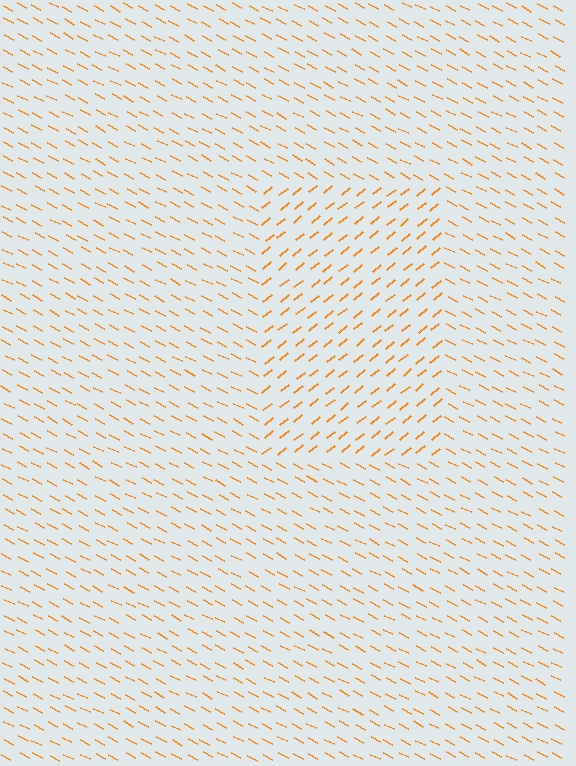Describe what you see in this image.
The image is filled with small orange line segments. A rectangle region in the image has lines oriented differently from the surrounding lines, creating a visible texture boundary.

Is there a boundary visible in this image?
Yes, there is a texture boundary formed by a change in line orientation.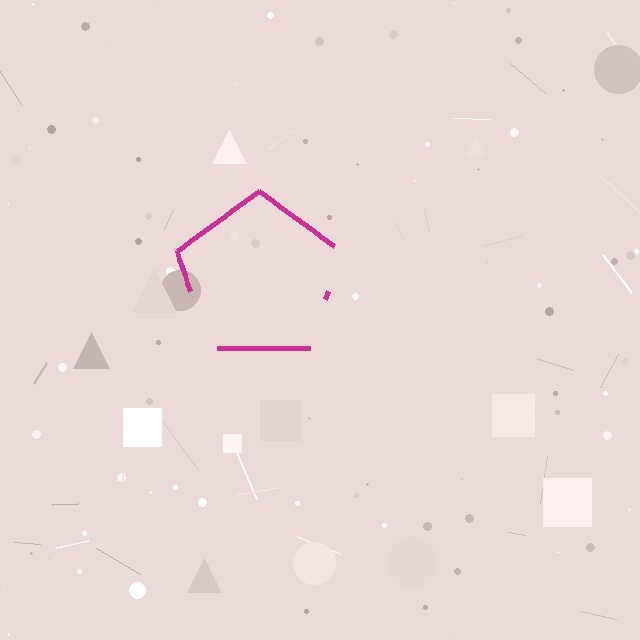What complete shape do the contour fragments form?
The contour fragments form a pentagon.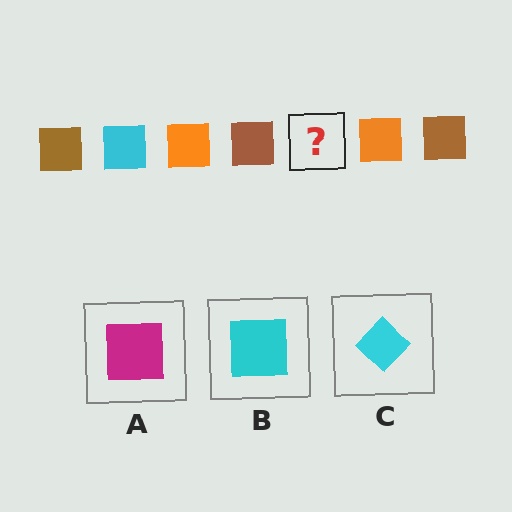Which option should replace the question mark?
Option B.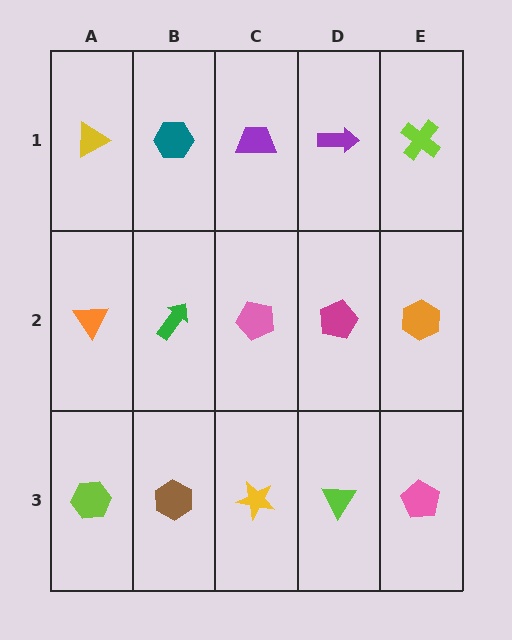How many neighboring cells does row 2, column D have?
4.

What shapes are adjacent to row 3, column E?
An orange hexagon (row 2, column E), a lime triangle (row 3, column D).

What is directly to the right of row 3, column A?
A brown hexagon.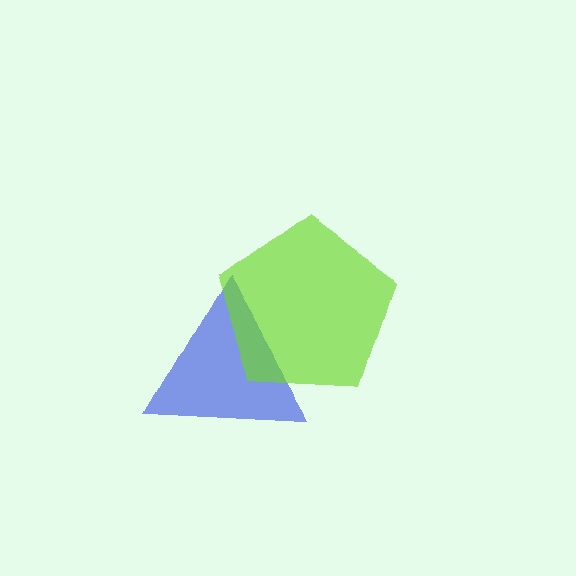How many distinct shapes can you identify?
There are 2 distinct shapes: a blue triangle, a lime pentagon.